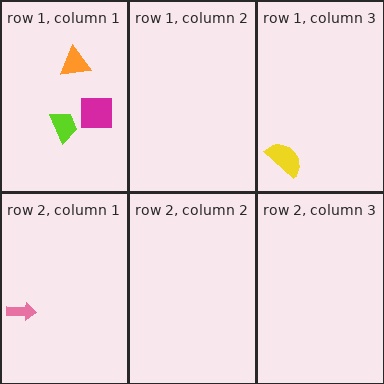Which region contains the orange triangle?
The row 1, column 1 region.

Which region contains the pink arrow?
The row 2, column 1 region.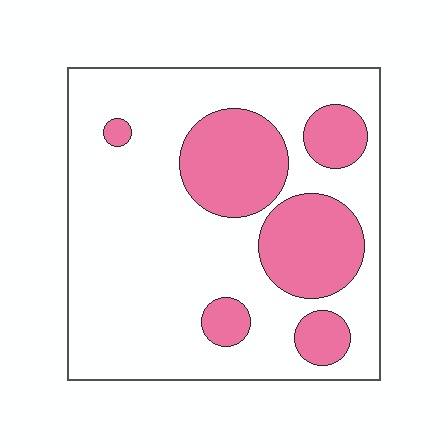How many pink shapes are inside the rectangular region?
6.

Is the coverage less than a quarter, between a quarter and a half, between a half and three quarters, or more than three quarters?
Between a quarter and a half.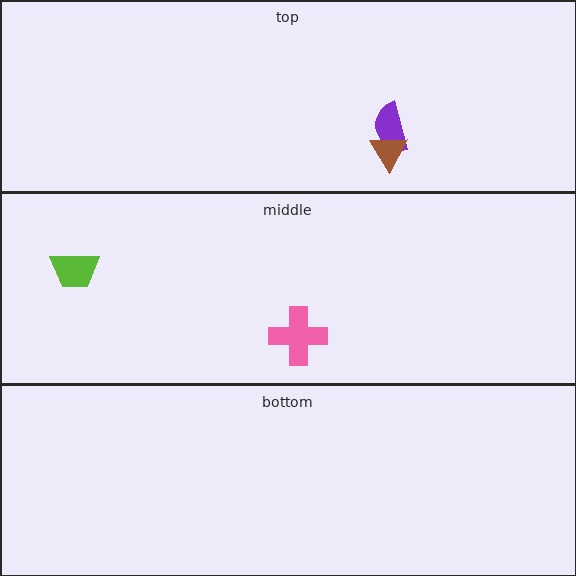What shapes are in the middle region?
The lime trapezoid, the pink cross.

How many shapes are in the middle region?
2.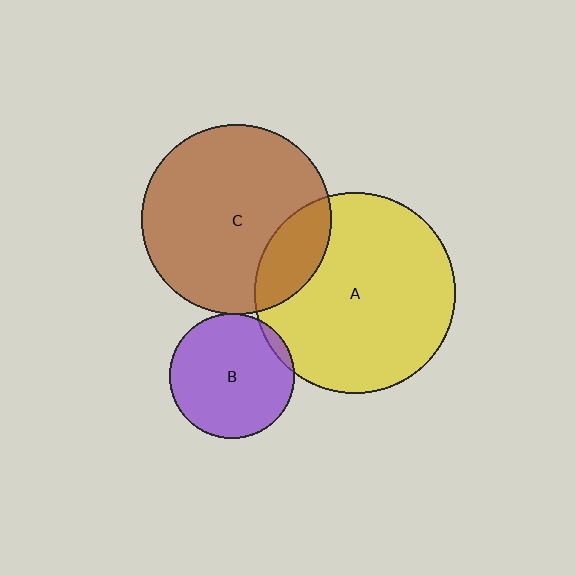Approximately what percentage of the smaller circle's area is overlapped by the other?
Approximately 20%.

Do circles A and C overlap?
Yes.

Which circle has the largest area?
Circle A (yellow).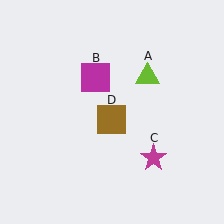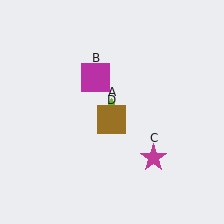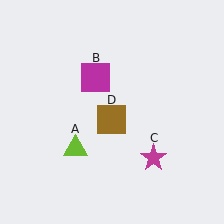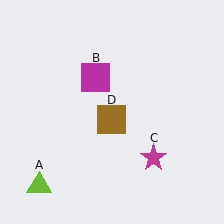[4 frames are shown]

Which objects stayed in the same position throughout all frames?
Magenta square (object B) and magenta star (object C) and brown square (object D) remained stationary.